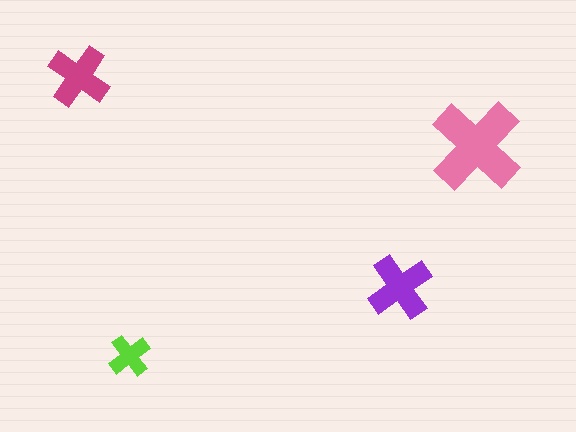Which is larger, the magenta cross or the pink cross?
The pink one.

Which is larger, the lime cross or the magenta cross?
The magenta one.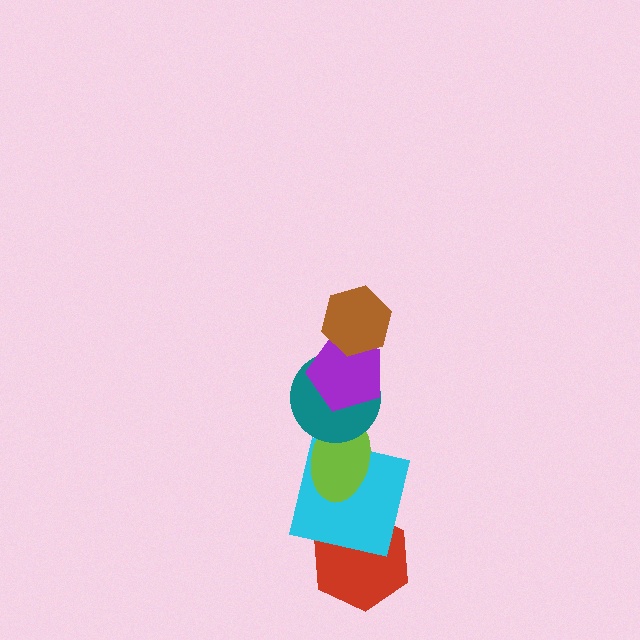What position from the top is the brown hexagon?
The brown hexagon is 1st from the top.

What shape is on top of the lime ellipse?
The teal circle is on top of the lime ellipse.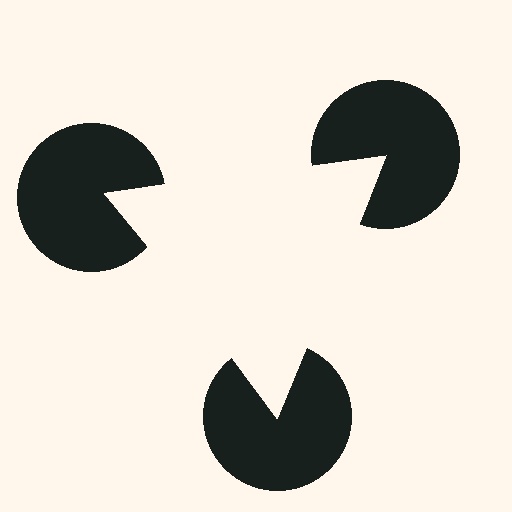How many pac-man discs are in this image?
There are 3 — one at each vertex of the illusory triangle.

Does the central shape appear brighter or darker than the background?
It typically appears slightly brighter than the background, even though no actual brightness change is drawn.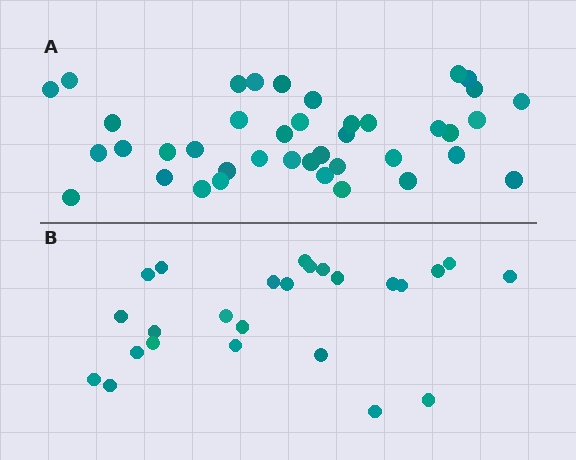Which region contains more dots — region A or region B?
Region A (the top region) has more dots.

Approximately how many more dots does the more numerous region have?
Region A has approximately 15 more dots than region B.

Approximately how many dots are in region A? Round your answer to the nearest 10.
About 40 dots.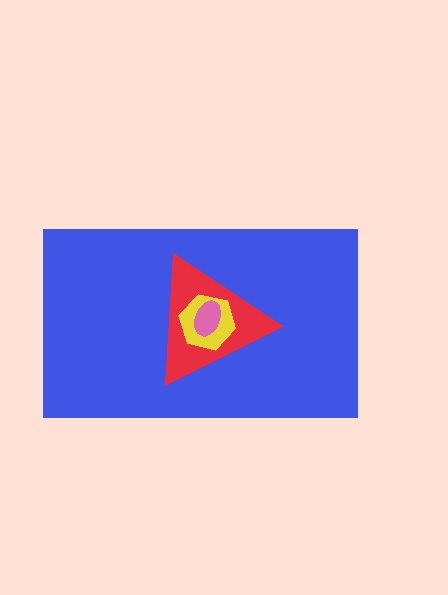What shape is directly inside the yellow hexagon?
The pink ellipse.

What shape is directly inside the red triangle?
The yellow hexagon.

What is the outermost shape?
The blue rectangle.